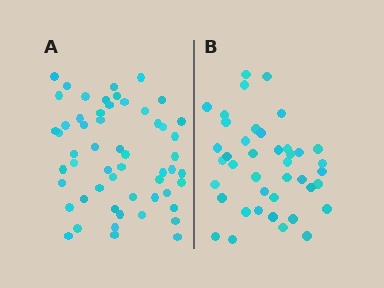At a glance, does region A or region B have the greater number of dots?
Region A (the left region) has more dots.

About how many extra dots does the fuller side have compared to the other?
Region A has approximately 15 more dots than region B.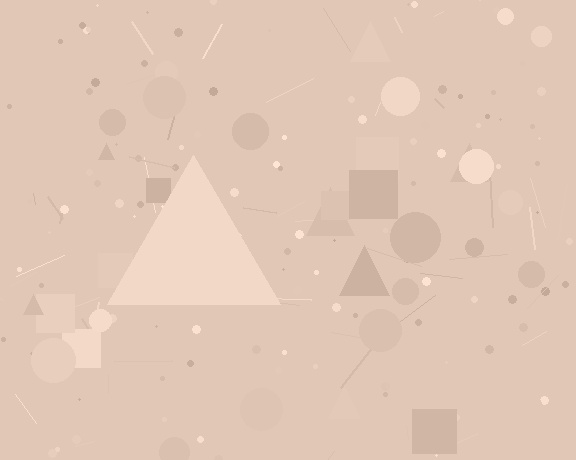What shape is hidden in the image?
A triangle is hidden in the image.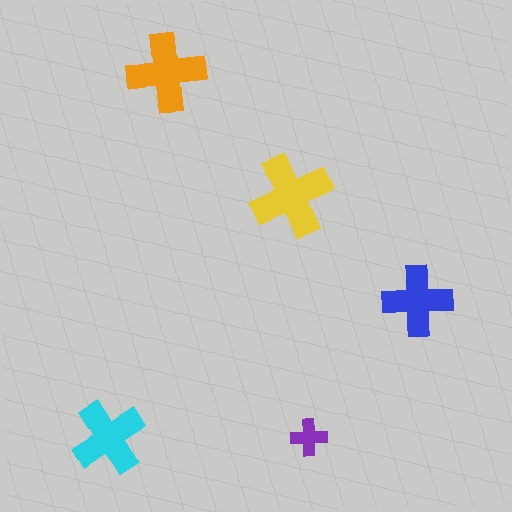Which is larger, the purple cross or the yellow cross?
The yellow one.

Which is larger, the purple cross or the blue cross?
The blue one.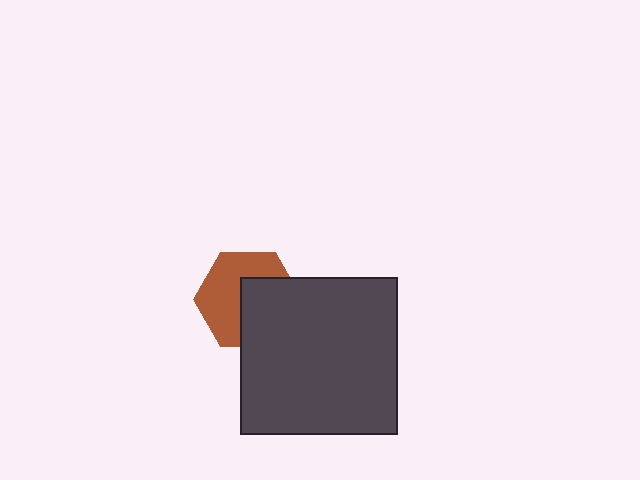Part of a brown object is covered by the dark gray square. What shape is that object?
It is a hexagon.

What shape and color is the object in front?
The object in front is a dark gray square.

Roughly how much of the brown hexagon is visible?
About half of it is visible (roughly 54%).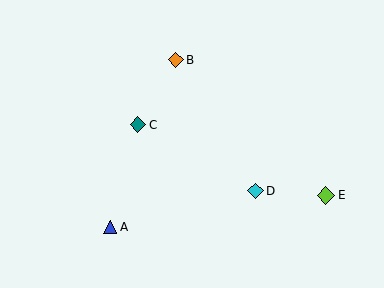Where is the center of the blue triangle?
The center of the blue triangle is at (110, 227).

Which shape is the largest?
The lime diamond (labeled E) is the largest.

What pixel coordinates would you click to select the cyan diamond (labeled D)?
Click at (255, 191) to select the cyan diamond D.